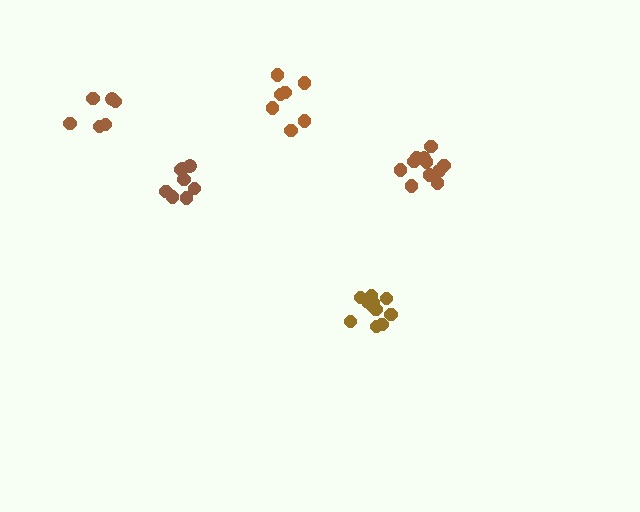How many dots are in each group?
Group 1: 12 dots, Group 2: 6 dots, Group 3: 7 dots, Group 4: 8 dots, Group 5: 11 dots (44 total).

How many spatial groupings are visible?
There are 5 spatial groupings.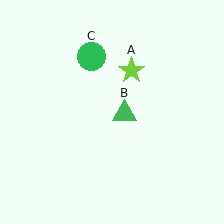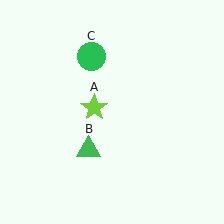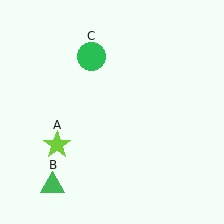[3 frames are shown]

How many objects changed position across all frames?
2 objects changed position: lime star (object A), green triangle (object B).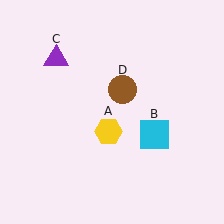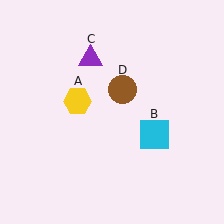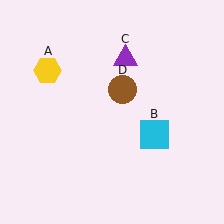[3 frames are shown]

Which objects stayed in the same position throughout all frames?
Cyan square (object B) and brown circle (object D) remained stationary.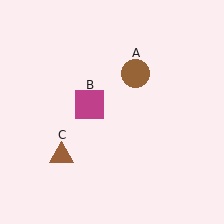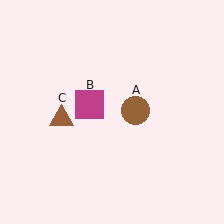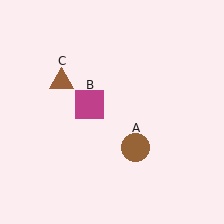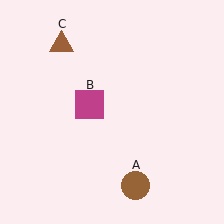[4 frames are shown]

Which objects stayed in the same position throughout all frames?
Magenta square (object B) remained stationary.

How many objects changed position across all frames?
2 objects changed position: brown circle (object A), brown triangle (object C).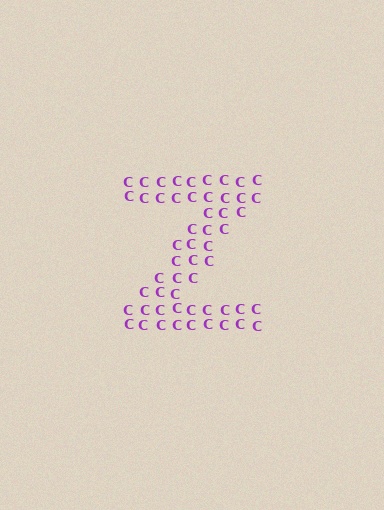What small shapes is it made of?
It is made of small letter C's.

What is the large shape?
The large shape is the letter Z.